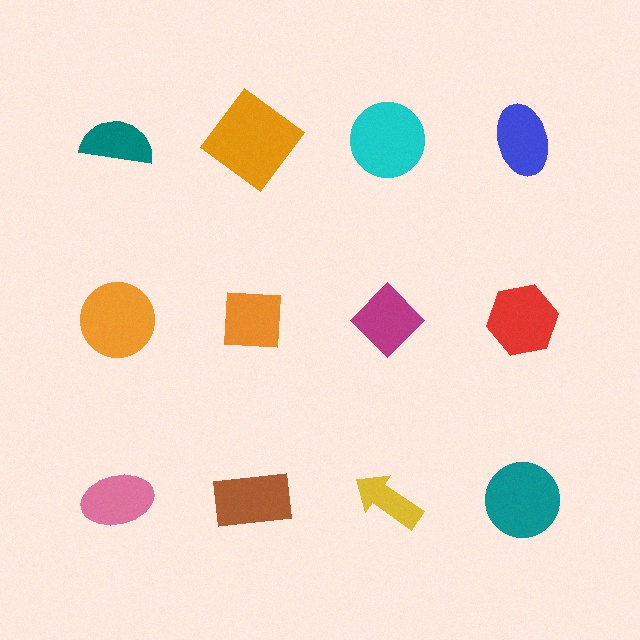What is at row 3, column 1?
A pink ellipse.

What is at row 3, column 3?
A yellow arrow.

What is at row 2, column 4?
A red hexagon.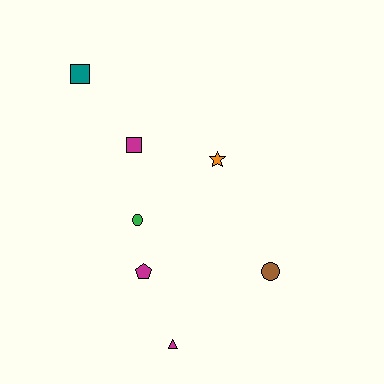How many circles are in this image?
There are 2 circles.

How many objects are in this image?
There are 7 objects.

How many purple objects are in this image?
There are no purple objects.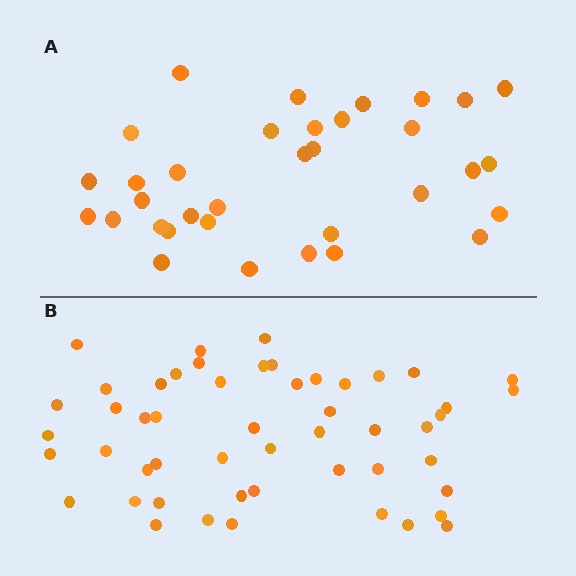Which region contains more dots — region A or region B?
Region B (the bottom region) has more dots.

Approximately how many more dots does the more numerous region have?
Region B has approximately 15 more dots than region A.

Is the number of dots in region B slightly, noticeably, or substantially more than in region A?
Region B has substantially more. The ratio is roughly 1.5 to 1.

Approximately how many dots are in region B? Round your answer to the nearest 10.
About 50 dots. (The exact count is 51, which rounds to 50.)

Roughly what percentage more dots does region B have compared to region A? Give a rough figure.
About 50% more.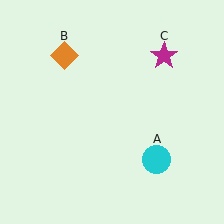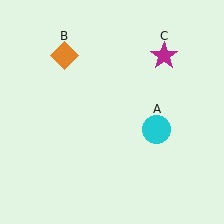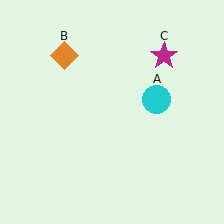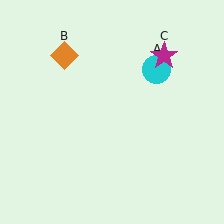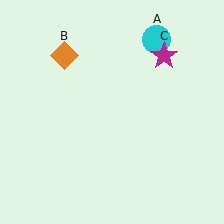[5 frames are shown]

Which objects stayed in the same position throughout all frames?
Orange diamond (object B) and magenta star (object C) remained stationary.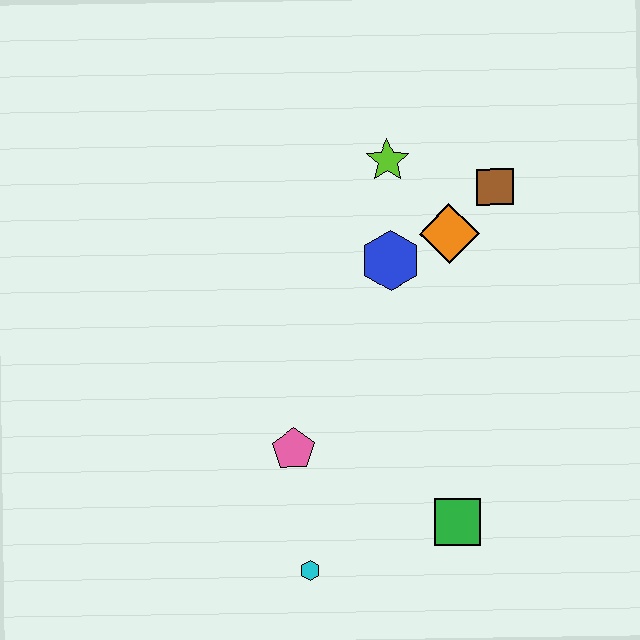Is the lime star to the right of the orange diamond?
No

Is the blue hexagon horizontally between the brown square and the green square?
No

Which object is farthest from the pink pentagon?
The brown square is farthest from the pink pentagon.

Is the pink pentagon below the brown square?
Yes